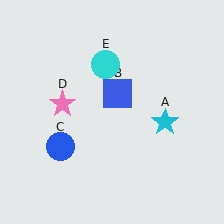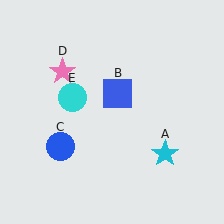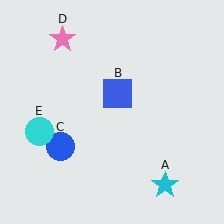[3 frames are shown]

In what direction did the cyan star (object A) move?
The cyan star (object A) moved down.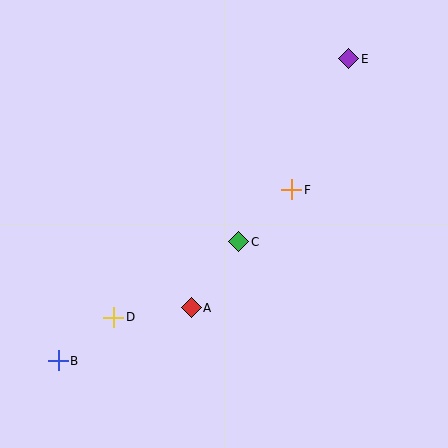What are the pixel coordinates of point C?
Point C is at (239, 242).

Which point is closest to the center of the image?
Point C at (239, 242) is closest to the center.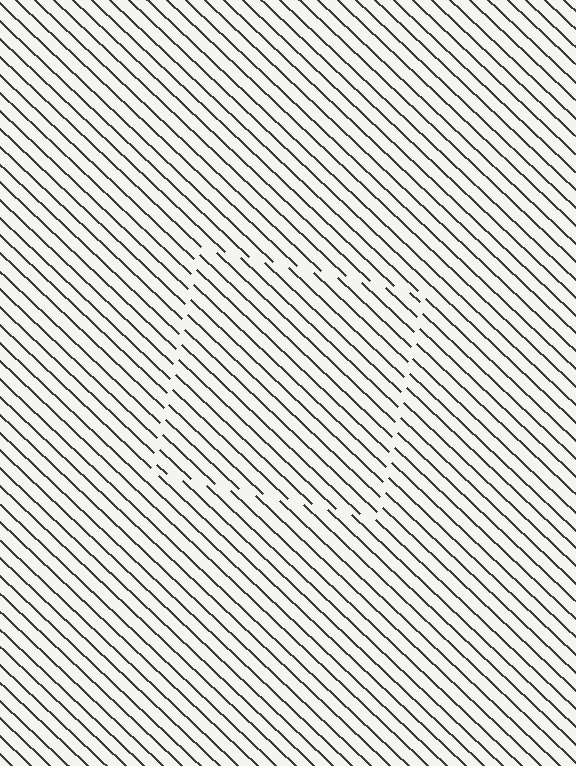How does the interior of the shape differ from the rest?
The interior of the shape contains the same grating, shifted by half a period — the contour is defined by the phase discontinuity where line-ends from the inner and outer gratings abut.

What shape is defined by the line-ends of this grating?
An illusory square. The interior of the shape contains the same grating, shifted by half a period — the contour is defined by the phase discontinuity where line-ends from the inner and outer gratings abut.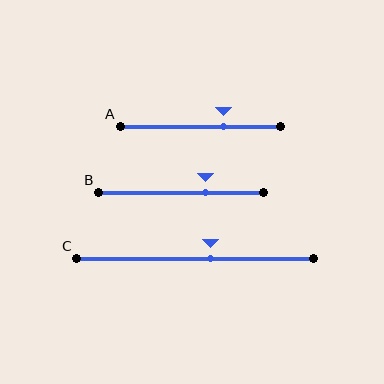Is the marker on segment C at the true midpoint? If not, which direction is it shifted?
No, the marker on segment C is shifted to the right by about 7% of the segment length.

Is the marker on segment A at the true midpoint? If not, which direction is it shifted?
No, the marker on segment A is shifted to the right by about 15% of the segment length.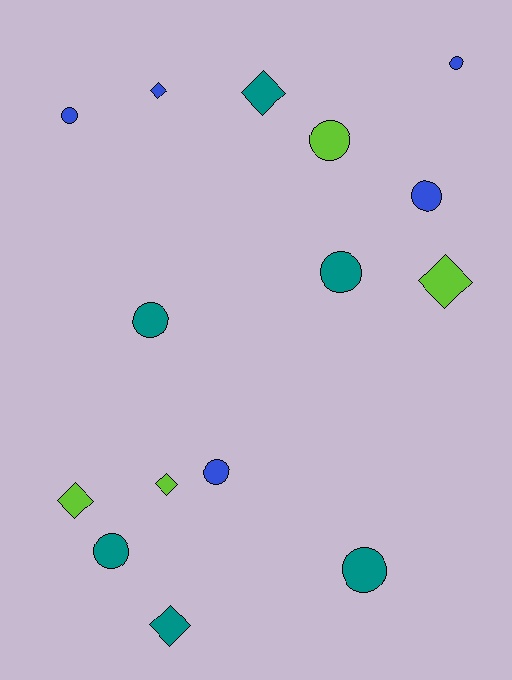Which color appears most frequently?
Teal, with 6 objects.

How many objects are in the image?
There are 15 objects.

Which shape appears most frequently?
Circle, with 9 objects.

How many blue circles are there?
There are 4 blue circles.